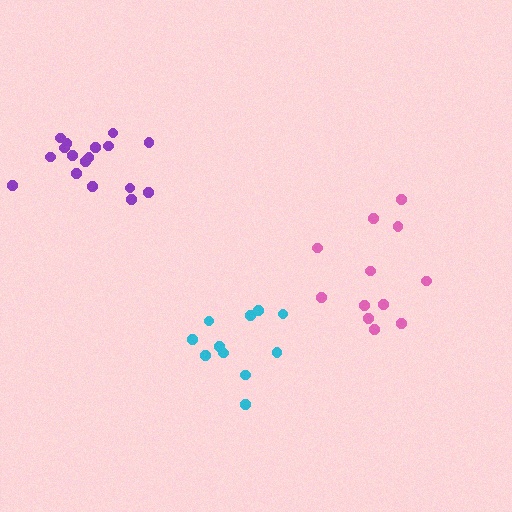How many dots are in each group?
Group 1: 17 dots, Group 2: 11 dots, Group 3: 12 dots (40 total).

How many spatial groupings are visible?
There are 3 spatial groupings.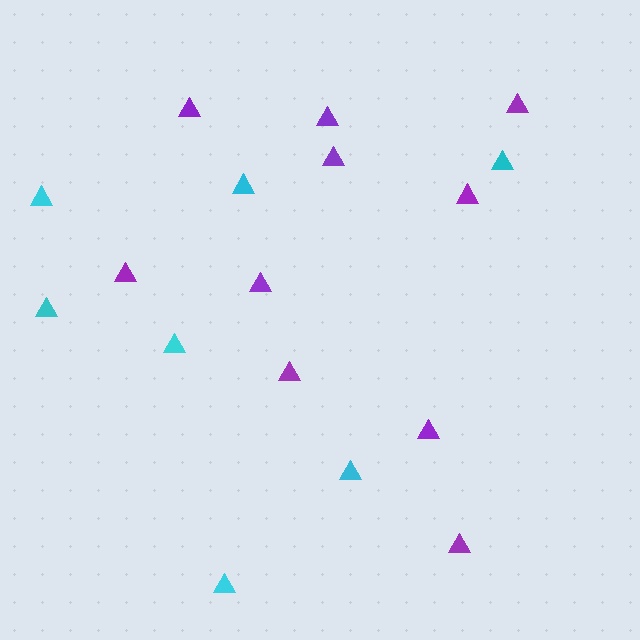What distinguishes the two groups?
There are 2 groups: one group of purple triangles (10) and one group of cyan triangles (7).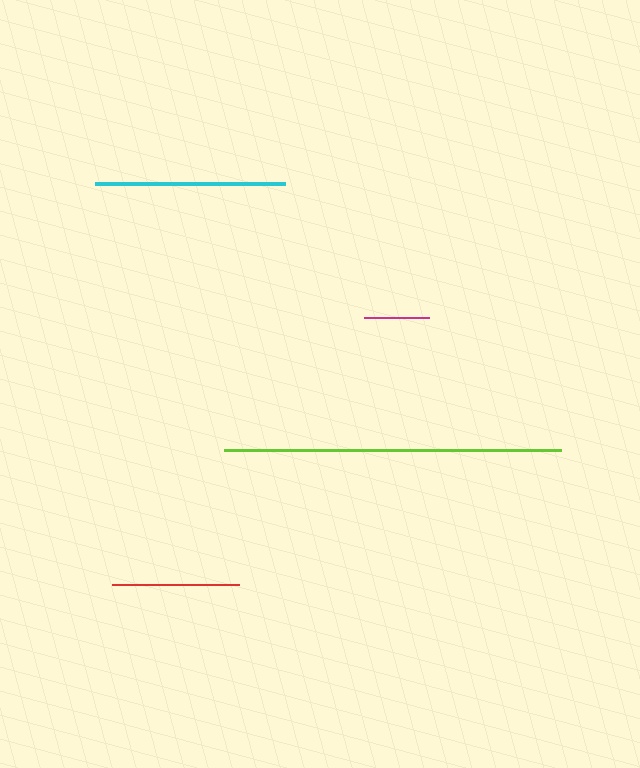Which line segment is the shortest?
The magenta line is the shortest at approximately 65 pixels.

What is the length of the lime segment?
The lime segment is approximately 337 pixels long.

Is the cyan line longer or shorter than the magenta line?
The cyan line is longer than the magenta line.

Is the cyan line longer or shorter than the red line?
The cyan line is longer than the red line.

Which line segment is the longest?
The lime line is the longest at approximately 337 pixels.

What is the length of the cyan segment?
The cyan segment is approximately 190 pixels long.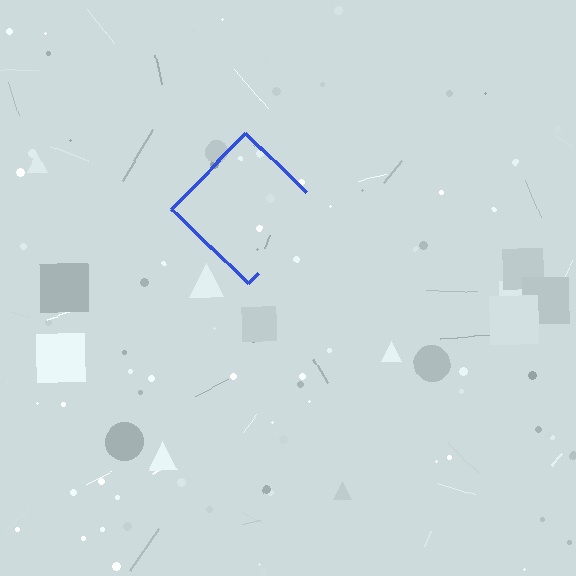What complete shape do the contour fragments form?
The contour fragments form a diamond.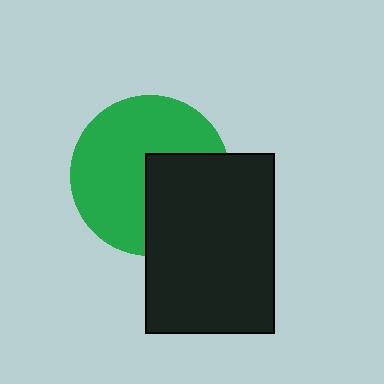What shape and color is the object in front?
The object in front is a black rectangle.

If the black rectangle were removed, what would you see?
You would see the complete green circle.